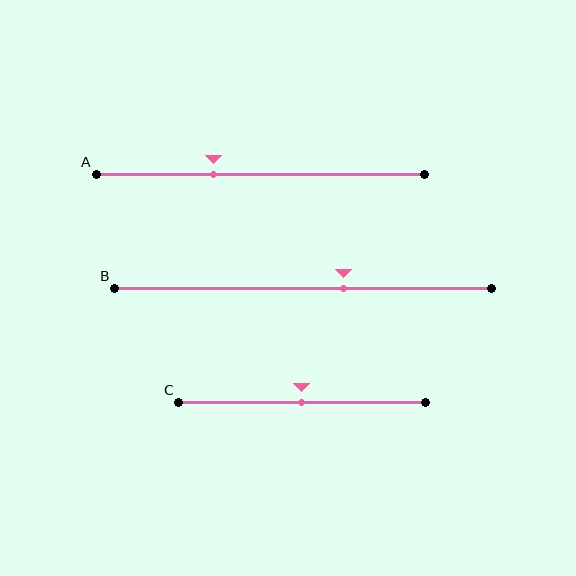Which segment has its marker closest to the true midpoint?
Segment C has its marker closest to the true midpoint.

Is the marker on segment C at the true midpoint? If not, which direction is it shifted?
Yes, the marker on segment C is at the true midpoint.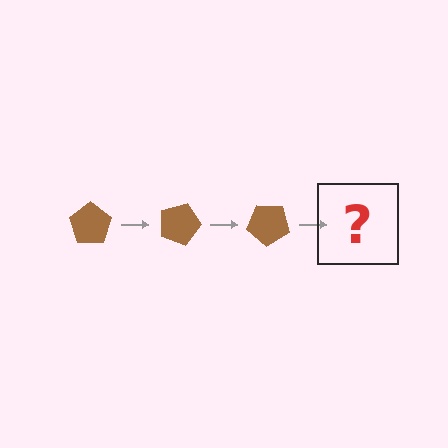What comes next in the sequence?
The next element should be a brown pentagon rotated 60 degrees.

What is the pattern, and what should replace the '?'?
The pattern is that the pentagon rotates 20 degrees each step. The '?' should be a brown pentagon rotated 60 degrees.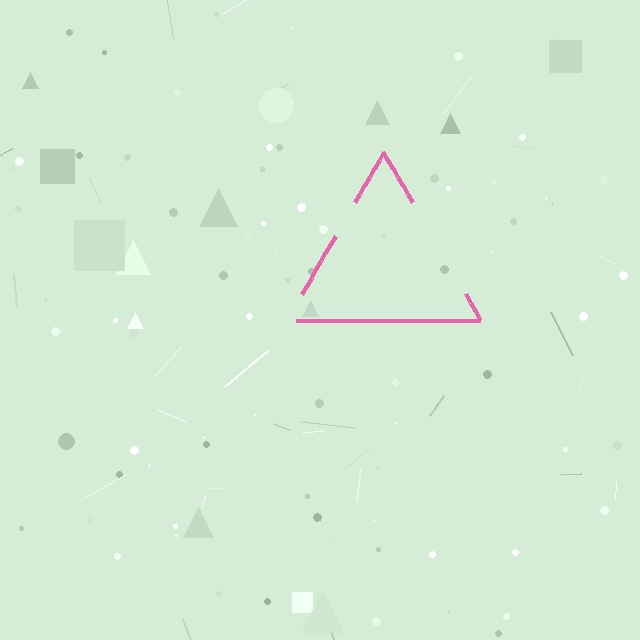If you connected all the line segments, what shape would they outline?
They would outline a triangle.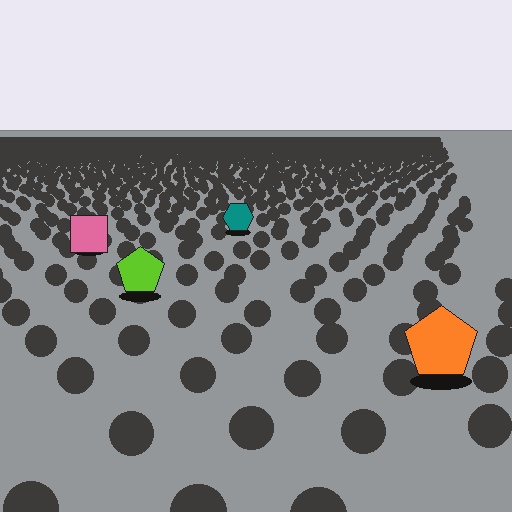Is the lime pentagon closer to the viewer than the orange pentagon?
No. The orange pentagon is closer — you can tell from the texture gradient: the ground texture is coarser near it.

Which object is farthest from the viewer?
The teal hexagon is farthest from the viewer. It appears smaller and the ground texture around it is denser.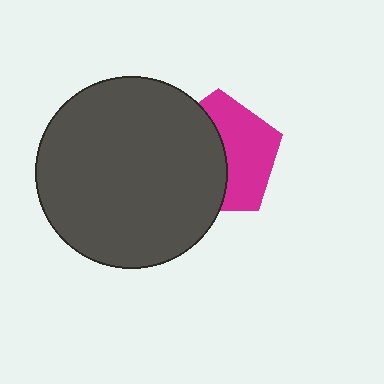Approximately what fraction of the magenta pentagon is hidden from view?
Roughly 51% of the magenta pentagon is hidden behind the dark gray circle.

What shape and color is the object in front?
The object in front is a dark gray circle.